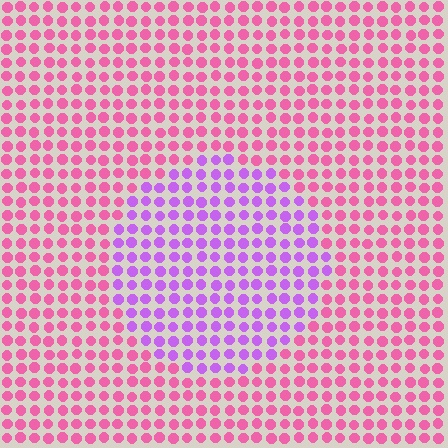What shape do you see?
I see a circle.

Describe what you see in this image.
The image is filled with small pink elements in a uniform arrangement. A circle-shaped region is visible where the elements are tinted to a slightly different hue, forming a subtle color boundary.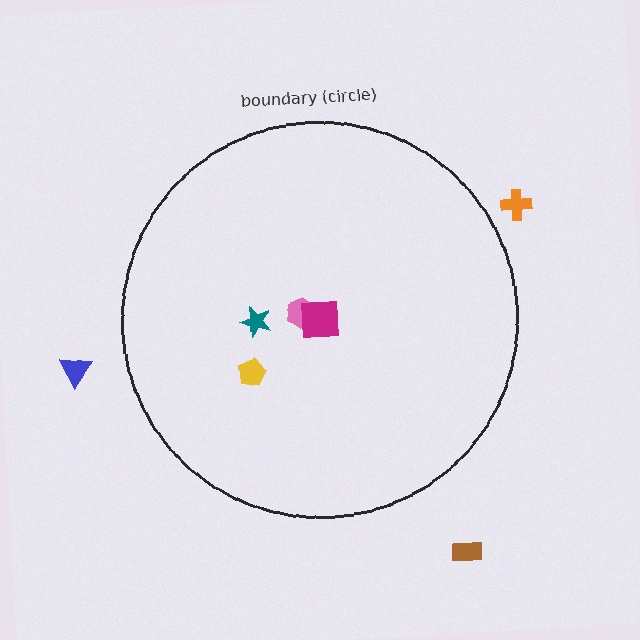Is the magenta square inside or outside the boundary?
Inside.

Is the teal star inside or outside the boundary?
Inside.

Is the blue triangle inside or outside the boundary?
Outside.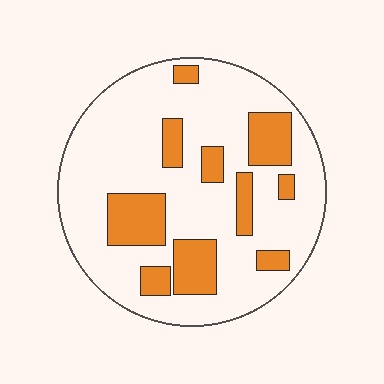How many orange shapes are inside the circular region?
10.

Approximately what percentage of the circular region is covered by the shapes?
Approximately 25%.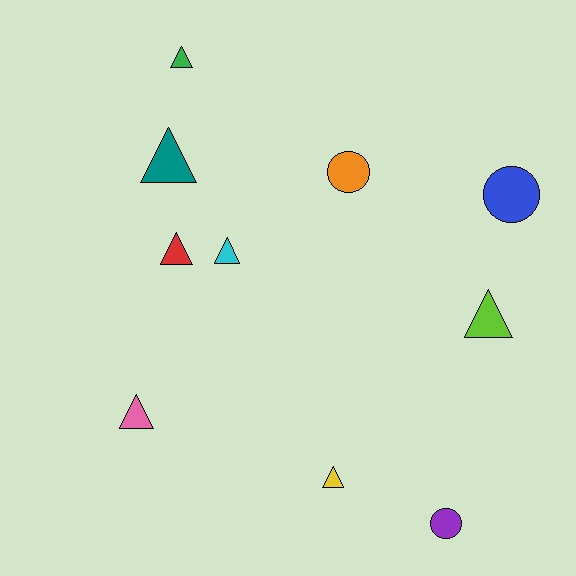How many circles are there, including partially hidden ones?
There are 3 circles.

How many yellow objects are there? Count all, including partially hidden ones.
There is 1 yellow object.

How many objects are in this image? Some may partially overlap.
There are 10 objects.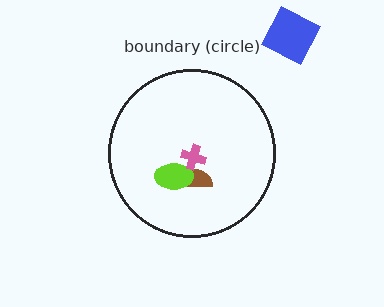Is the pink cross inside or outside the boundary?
Inside.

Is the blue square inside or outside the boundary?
Outside.